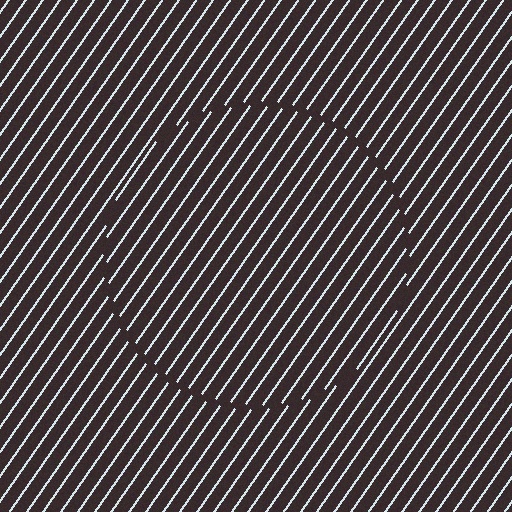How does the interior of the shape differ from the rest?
The interior of the shape contains the same grating, shifted by half a period — the contour is defined by the phase discontinuity where line-ends from the inner and outer gratings abut.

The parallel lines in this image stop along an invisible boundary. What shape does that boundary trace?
An illusory circle. The interior of the shape contains the same grating, shifted by half a period — the contour is defined by the phase discontinuity where line-ends from the inner and outer gratings abut.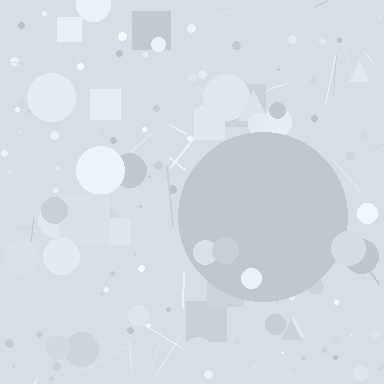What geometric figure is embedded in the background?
A circle is embedded in the background.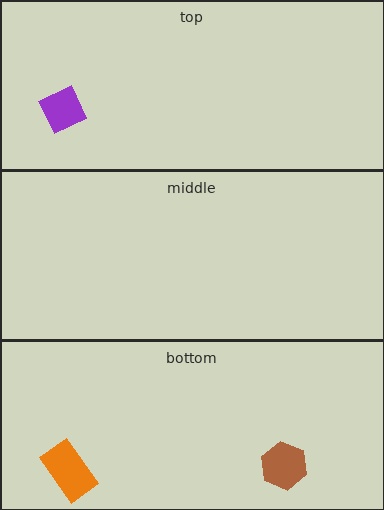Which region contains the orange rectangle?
The bottom region.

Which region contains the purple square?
The top region.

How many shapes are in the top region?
1.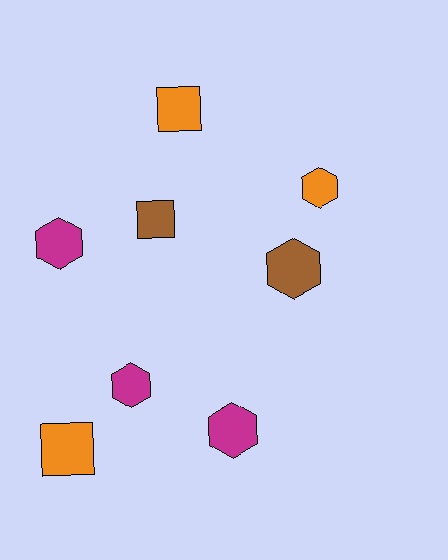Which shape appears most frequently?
Hexagon, with 5 objects.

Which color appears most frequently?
Orange, with 3 objects.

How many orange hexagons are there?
There is 1 orange hexagon.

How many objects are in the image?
There are 8 objects.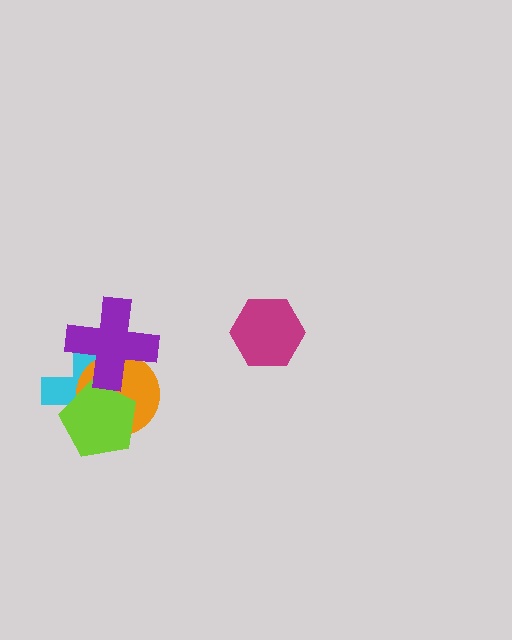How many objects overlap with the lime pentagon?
3 objects overlap with the lime pentagon.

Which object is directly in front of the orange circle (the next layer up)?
The lime pentagon is directly in front of the orange circle.